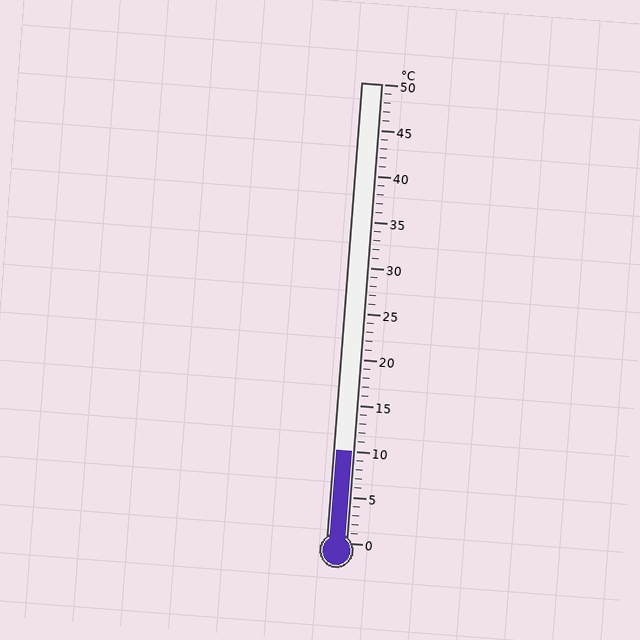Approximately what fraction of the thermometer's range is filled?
The thermometer is filled to approximately 20% of its range.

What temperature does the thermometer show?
The thermometer shows approximately 10°C.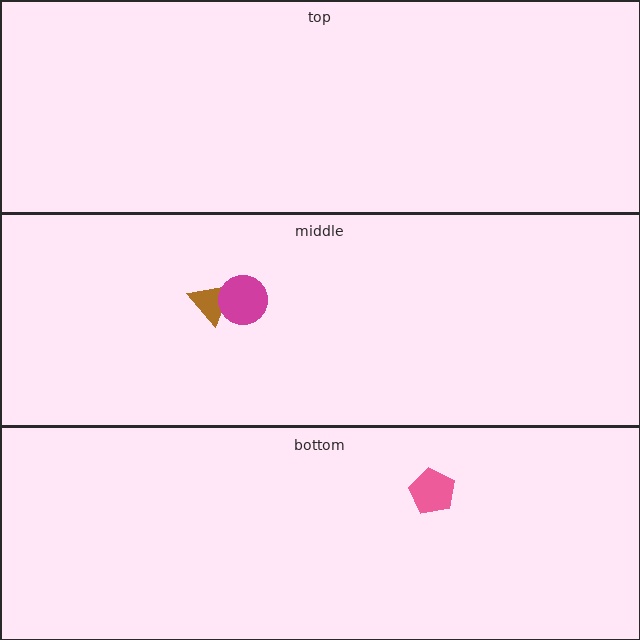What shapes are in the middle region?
The brown triangle, the magenta circle.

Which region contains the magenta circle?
The middle region.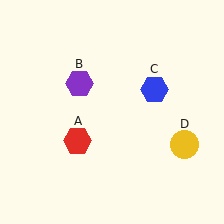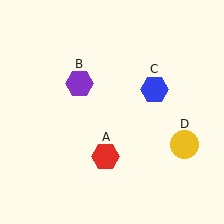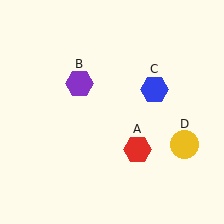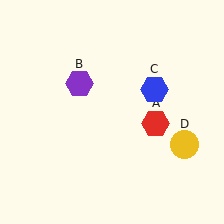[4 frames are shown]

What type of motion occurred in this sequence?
The red hexagon (object A) rotated counterclockwise around the center of the scene.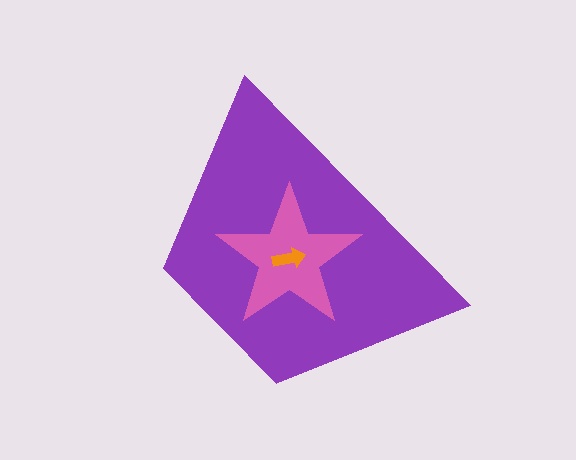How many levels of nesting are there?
3.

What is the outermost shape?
The purple trapezoid.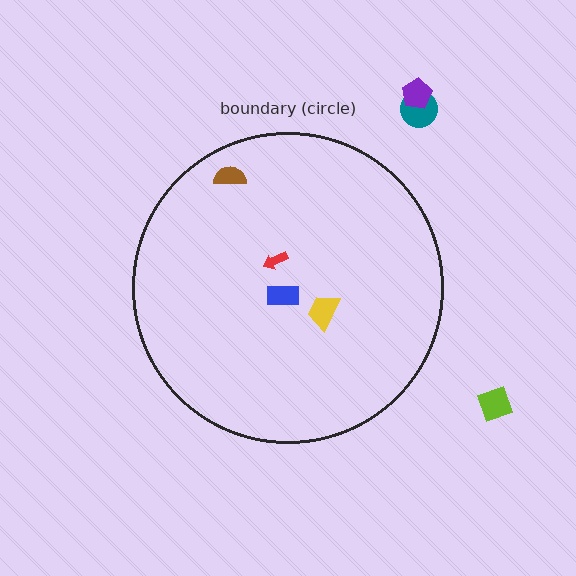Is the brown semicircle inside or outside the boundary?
Inside.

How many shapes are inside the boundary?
4 inside, 3 outside.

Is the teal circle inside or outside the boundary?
Outside.